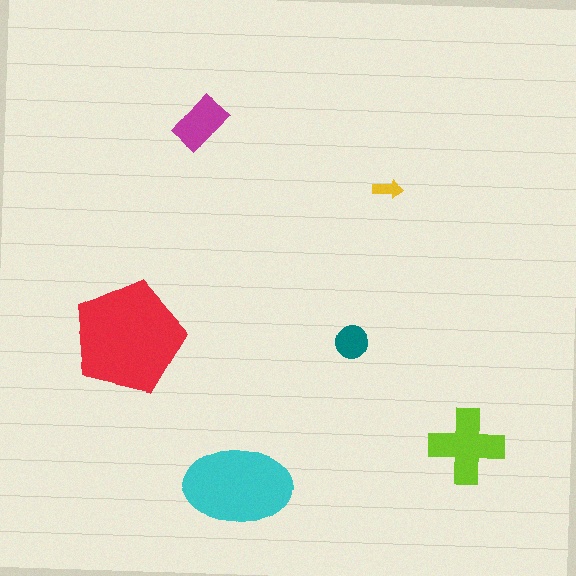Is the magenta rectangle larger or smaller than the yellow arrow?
Larger.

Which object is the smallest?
The yellow arrow.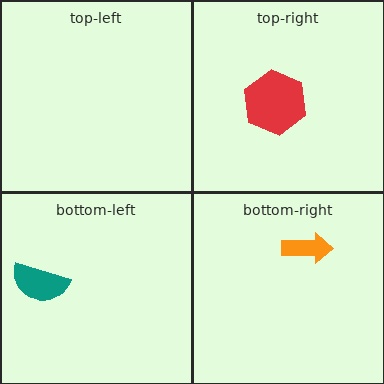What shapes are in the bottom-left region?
The teal semicircle.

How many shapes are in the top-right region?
1.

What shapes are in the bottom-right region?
The orange arrow.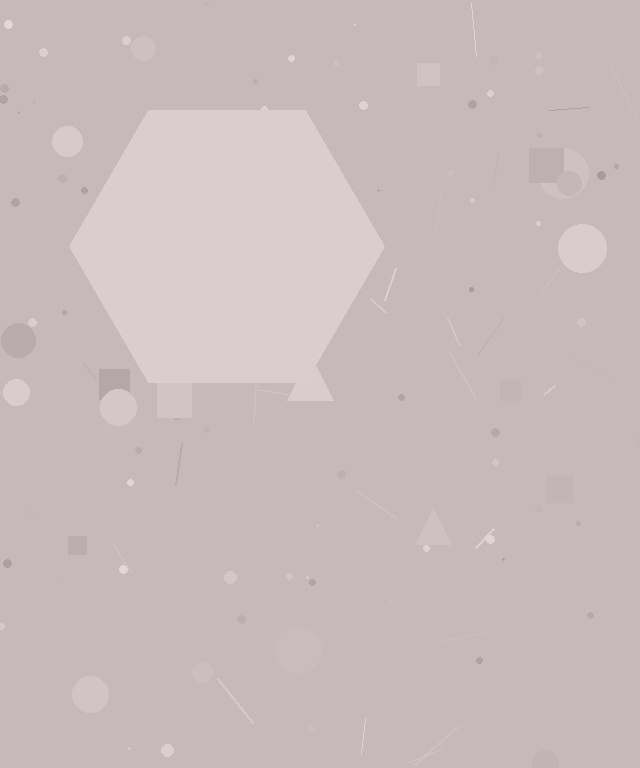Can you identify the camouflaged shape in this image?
The camouflaged shape is a hexagon.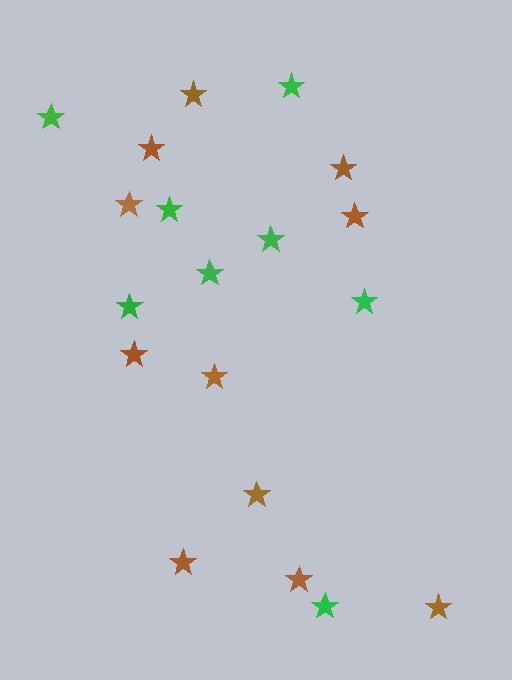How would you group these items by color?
There are 2 groups: one group of brown stars (11) and one group of green stars (8).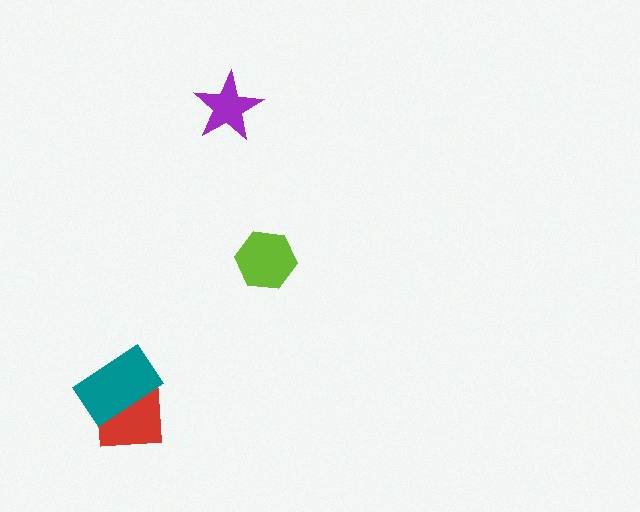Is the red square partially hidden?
Yes, it is partially covered by another shape.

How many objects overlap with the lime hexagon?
0 objects overlap with the lime hexagon.